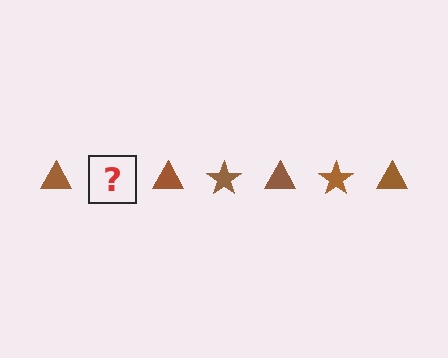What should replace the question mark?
The question mark should be replaced with a brown star.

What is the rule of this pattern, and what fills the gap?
The rule is that the pattern cycles through triangle, star shapes in brown. The gap should be filled with a brown star.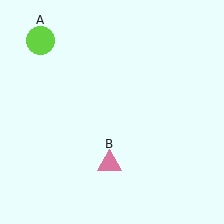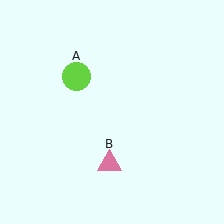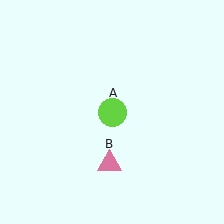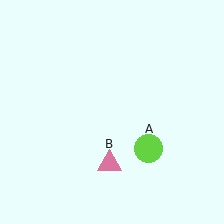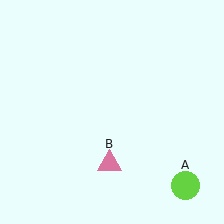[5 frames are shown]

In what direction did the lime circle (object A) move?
The lime circle (object A) moved down and to the right.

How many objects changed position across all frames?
1 object changed position: lime circle (object A).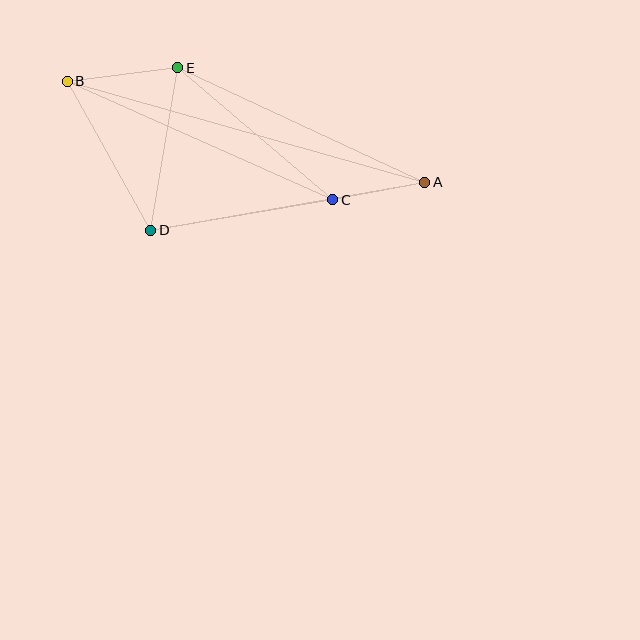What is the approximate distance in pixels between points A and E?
The distance between A and E is approximately 272 pixels.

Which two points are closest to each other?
Points A and C are closest to each other.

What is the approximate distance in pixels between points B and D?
The distance between B and D is approximately 171 pixels.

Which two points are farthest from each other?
Points A and B are farthest from each other.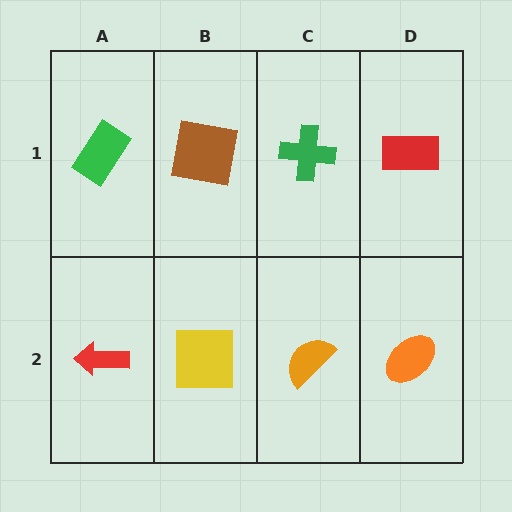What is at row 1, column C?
A green cross.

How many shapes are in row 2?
4 shapes.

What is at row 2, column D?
An orange ellipse.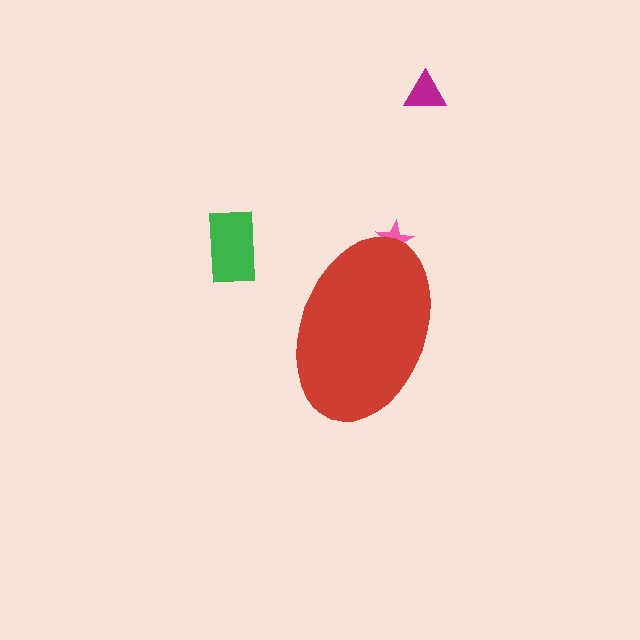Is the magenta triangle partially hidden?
No, the magenta triangle is fully visible.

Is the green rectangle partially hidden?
No, the green rectangle is fully visible.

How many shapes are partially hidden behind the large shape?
1 shape is partially hidden.